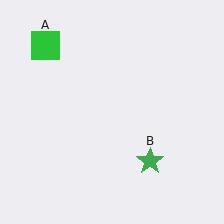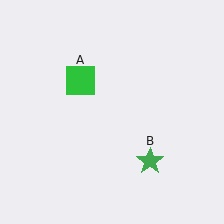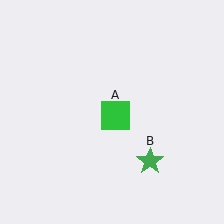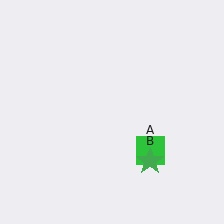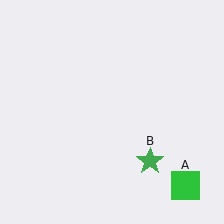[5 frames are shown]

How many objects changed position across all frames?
1 object changed position: green square (object A).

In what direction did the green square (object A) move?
The green square (object A) moved down and to the right.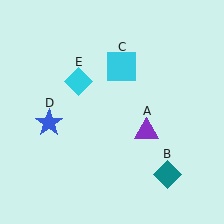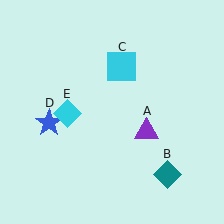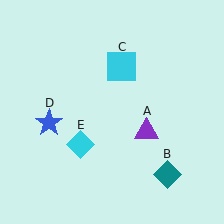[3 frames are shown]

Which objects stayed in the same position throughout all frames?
Purple triangle (object A) and teal diamond (object B) and cyan square (object C) and blue star (object D) remained stationary.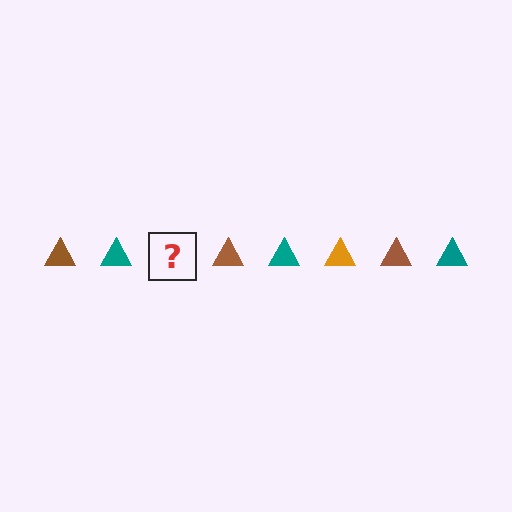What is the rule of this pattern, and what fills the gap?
The rule is that the pattern cycles through brown, teal, orange triangles. The gap should be filled with an orange triangle.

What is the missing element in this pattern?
The missing element is an orange triangle.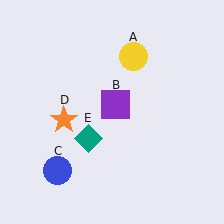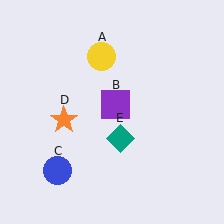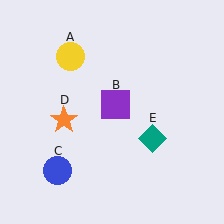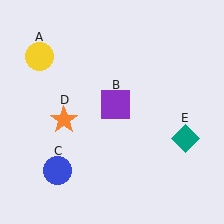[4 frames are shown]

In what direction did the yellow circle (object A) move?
The yellow circle (object A) moved left.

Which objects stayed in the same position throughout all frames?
Purple square (object B) and blue circle (object C) and orange star (object D) remained stationary.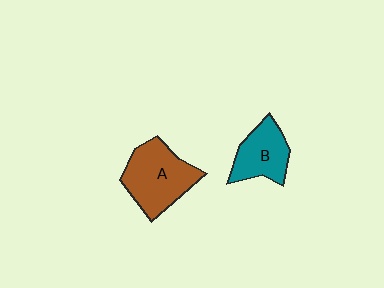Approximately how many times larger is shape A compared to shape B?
Approximately 1.4 times.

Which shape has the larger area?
Shape A (brown).